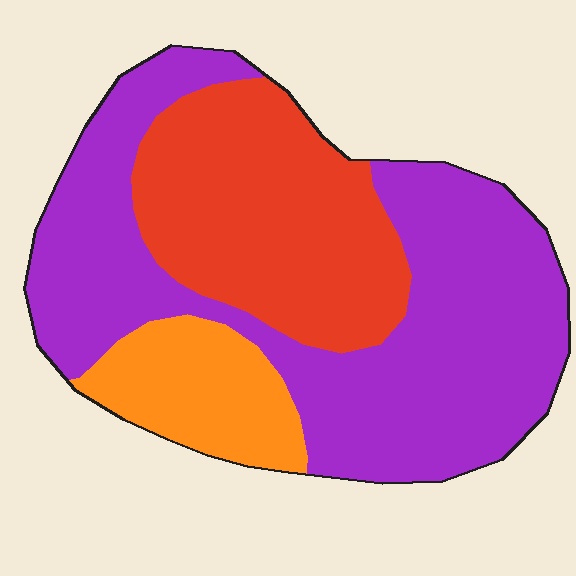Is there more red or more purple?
Purple.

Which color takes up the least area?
Orange, at roughly 15%.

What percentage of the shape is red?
Red takes up about one third (1/3) of the shape.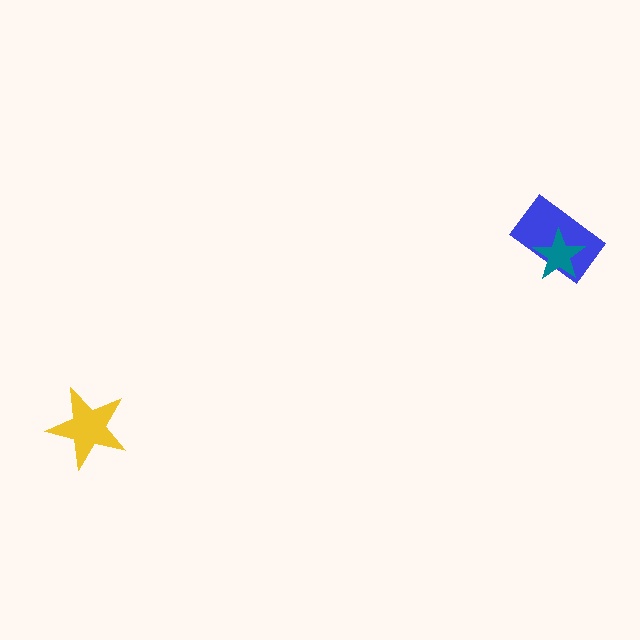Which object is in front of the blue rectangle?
The teal star is in front of the blue rectangle.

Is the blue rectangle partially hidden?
Yes, it is partially covered by another shape.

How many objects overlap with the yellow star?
0 objects overlap with the yellow star.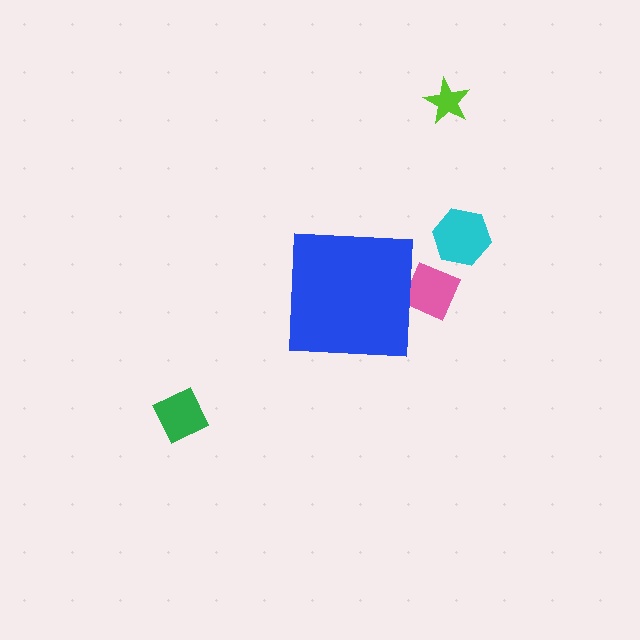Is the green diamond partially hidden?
No, the green diamond is fully visible.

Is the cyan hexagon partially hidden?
No, the cyan hexagon is fully visible.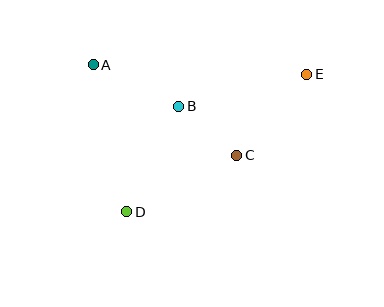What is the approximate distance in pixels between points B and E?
The distance between B and E is approximately 132 pixels.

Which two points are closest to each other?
Points B and C are closest to each other.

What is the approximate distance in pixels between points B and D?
The distance between B and D is approximately 117 pixels.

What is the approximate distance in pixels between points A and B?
The distance between A and B is approximately 95 pixels.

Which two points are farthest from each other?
Points D and E are farthest from each other.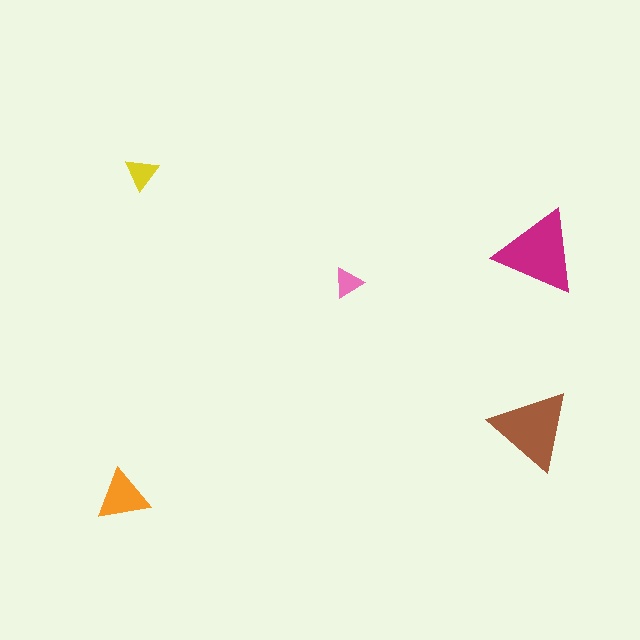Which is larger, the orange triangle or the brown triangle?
The brown one.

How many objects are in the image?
There are 5 objects in the image.